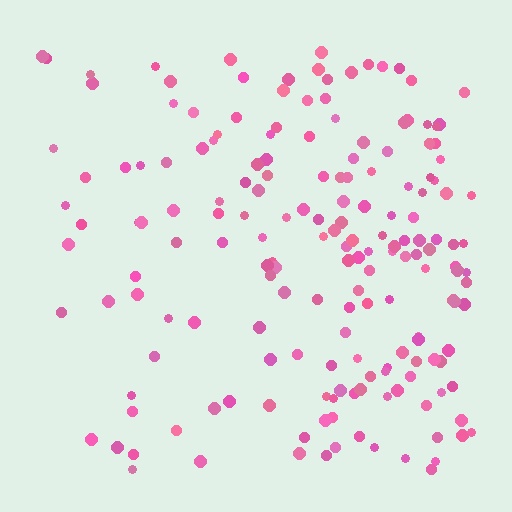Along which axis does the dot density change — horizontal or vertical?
Horizontal.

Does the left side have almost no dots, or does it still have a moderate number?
Still a moderate number, just noticeably fewer than the right.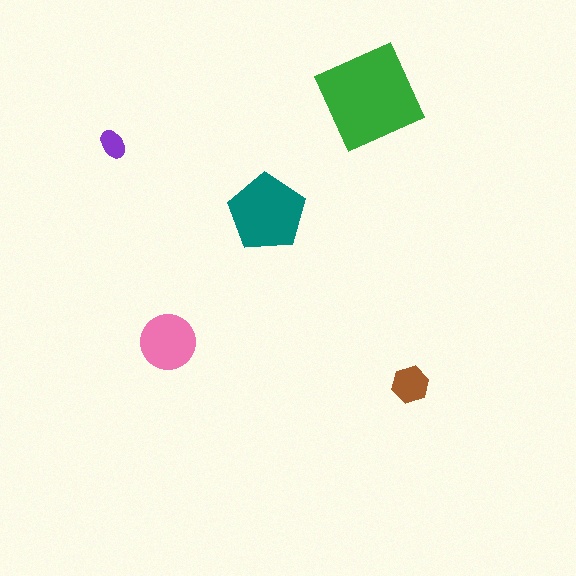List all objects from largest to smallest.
The green diamond, the teal pentagon, the pink circle, the brown hexagon, the purple ellipse.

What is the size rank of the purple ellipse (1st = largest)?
5th.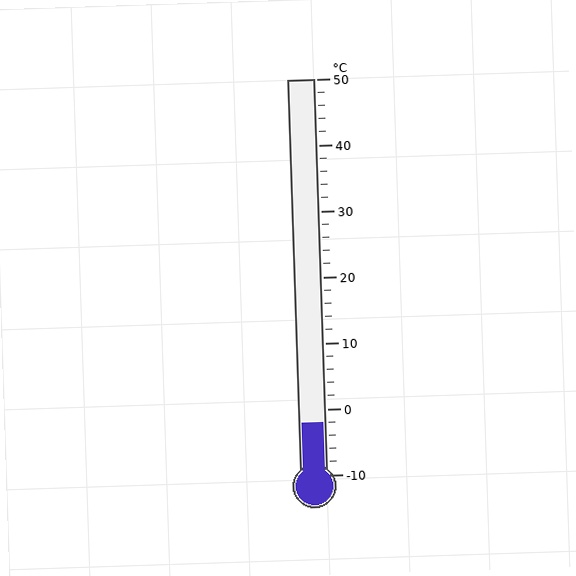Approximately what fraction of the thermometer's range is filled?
The thermometer is filled to approximately 15% of its range.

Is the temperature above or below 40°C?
The temperature is below 40°C.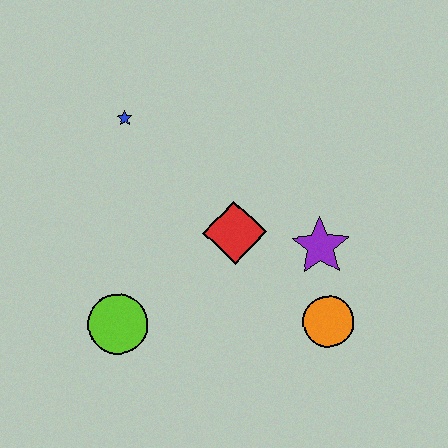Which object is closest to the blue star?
The red diamond is closest to the blue star.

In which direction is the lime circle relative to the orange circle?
The lime circle is to the left of the orange circle.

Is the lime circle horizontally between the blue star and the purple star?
No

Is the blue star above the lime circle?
Yes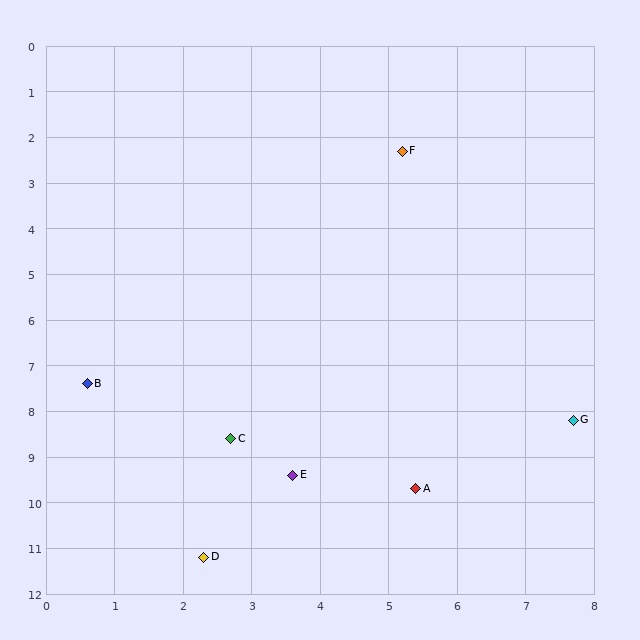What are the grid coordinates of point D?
Point D is at approximately (2.3, 11.2).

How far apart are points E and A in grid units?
Points E and A are about 1.8 grid units apart.